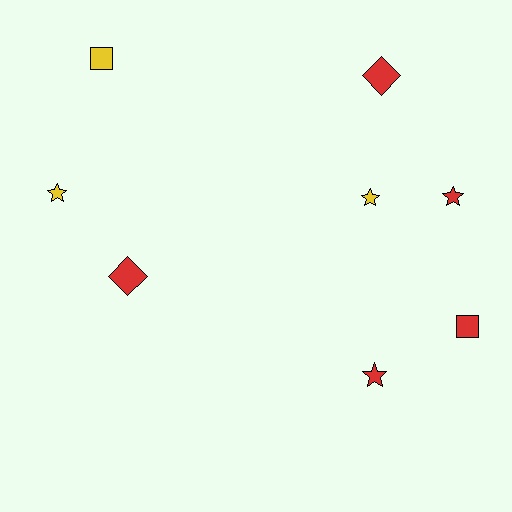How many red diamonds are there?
There are 2 red diamonds.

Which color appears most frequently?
Red, with 5 objects.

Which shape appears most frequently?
Star, with 4 objects.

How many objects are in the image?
There are 8 objects.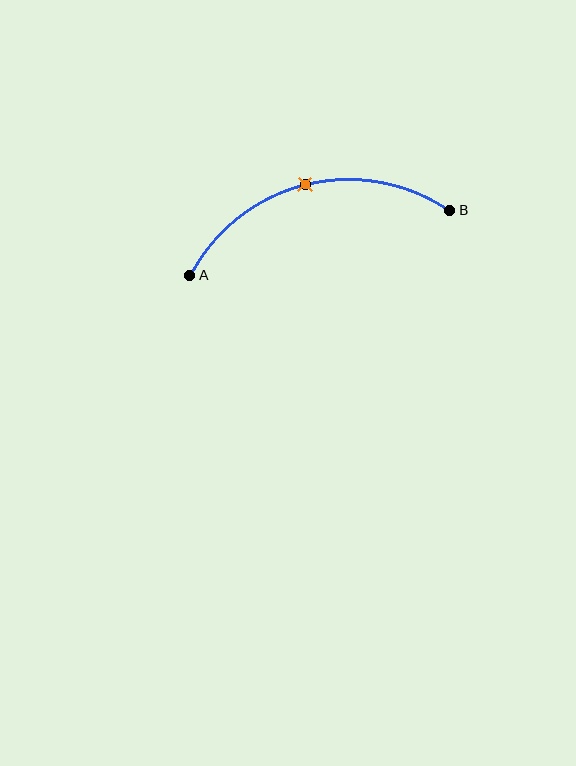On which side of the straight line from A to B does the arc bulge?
The arc bulges above the straight line connecting A and B.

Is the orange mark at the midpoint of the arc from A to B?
Yes. The orange mark lies on the arc at equal arc-length from both A and B — it is the arc midpoint.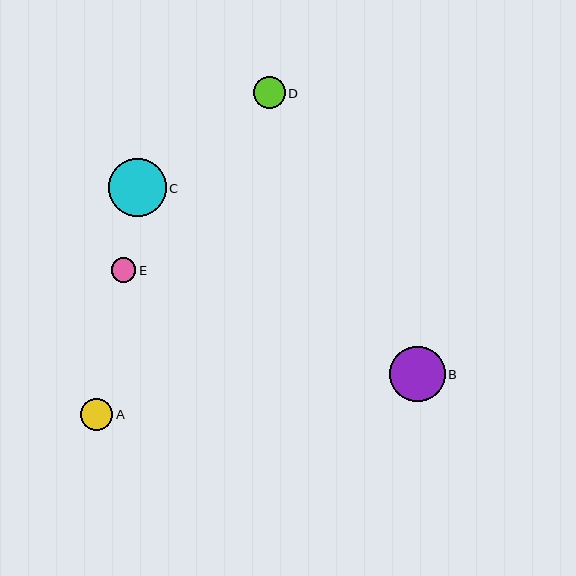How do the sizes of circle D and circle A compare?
Circle D and circle A are approximately the same size.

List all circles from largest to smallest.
From largest to smallest: C, B, D, A, E.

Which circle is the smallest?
Circle E is the smallest with a size of approximately 24 pixels.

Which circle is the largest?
Circle C is the largest with a size of approximately 58 pixels.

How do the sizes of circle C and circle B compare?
Circle C and circle B are approximately the same size.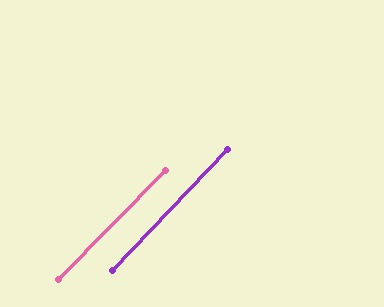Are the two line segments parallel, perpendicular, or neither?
Parallel — their directions differ by only 0.8°.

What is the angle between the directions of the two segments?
Approximately 1 degree.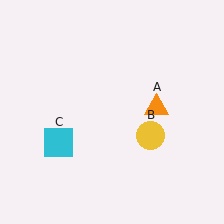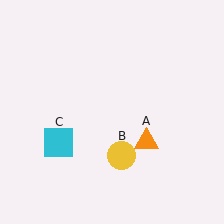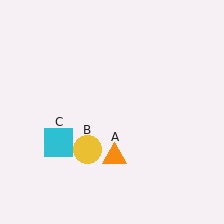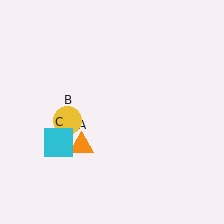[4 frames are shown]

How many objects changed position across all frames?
2 objects changed position: orange triangle (object A), yellow circle (object B).